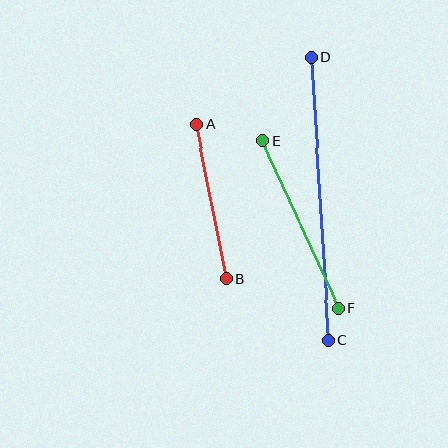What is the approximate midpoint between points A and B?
The midpoint is at approximately (211, 201) pixels.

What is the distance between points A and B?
The distance is approximately 158 pixels.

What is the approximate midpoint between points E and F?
The midpoint is at approximately (300, 225) pixels.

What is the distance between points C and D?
The distance is approximately 283 pixels.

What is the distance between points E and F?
The distance is approximately 184 pixels.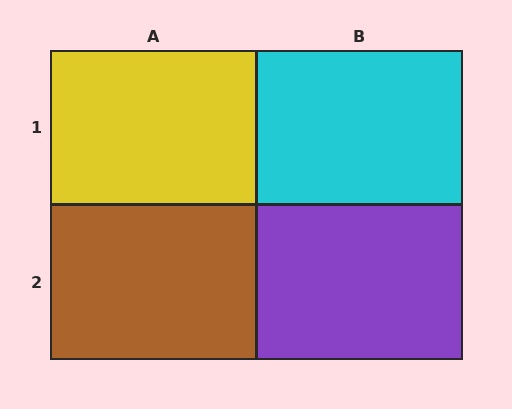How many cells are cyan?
1 cell is cyan.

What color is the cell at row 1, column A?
Yellow.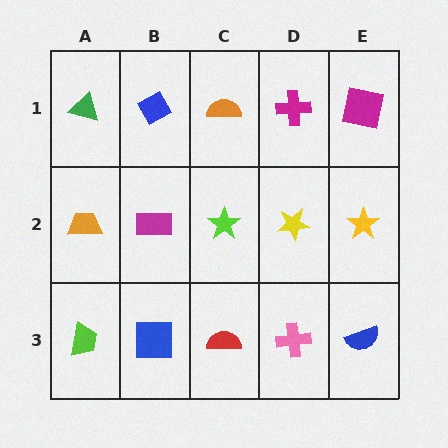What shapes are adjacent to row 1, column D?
A yellow star (row 2, column D), an orange semicircle (row 1, column C), a magenta square (row 1, column E).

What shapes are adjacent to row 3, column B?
A magenta rectangle (row 2, column B), a lime trapezoid (row 3, column A), a red semicircle (row 3, column C).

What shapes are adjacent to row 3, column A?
An orange trapezoid (row 2, column A), a blue square (row 3, column B).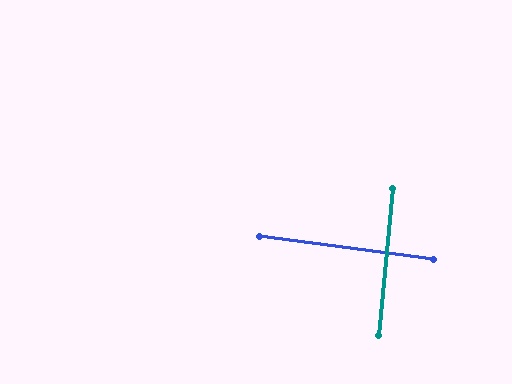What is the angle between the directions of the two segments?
Approximately 88 degrees.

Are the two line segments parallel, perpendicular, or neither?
Perpendicular — they meet at approximately 88°.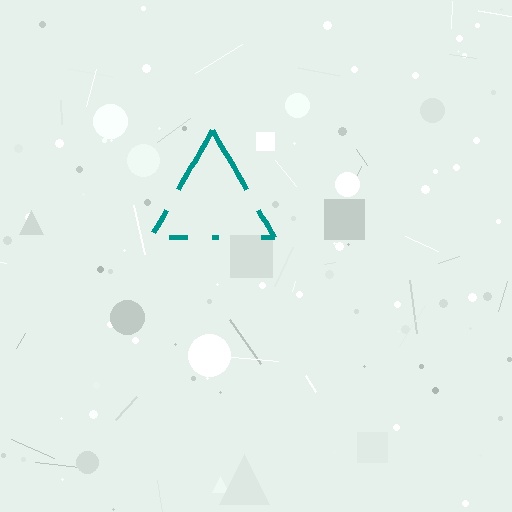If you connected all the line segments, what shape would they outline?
They would outline a triangle.